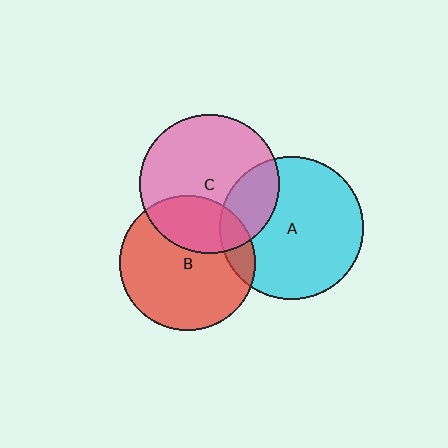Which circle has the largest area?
Circle A (cyan).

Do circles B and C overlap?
Yes.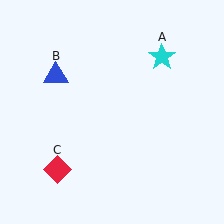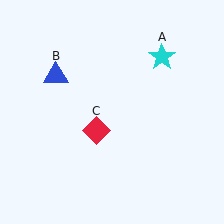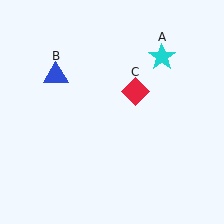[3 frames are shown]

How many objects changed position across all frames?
1 object changed position: red diamond (object C).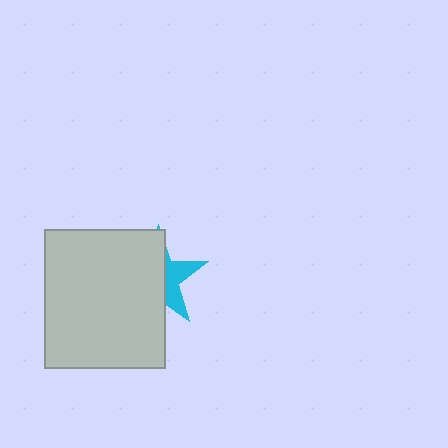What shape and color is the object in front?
The object in front is a light gray rectangle.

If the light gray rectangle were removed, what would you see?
You would see the complete cyan star.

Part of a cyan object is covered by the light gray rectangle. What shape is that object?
It is a star.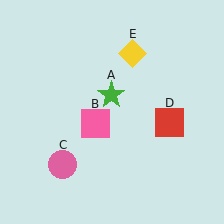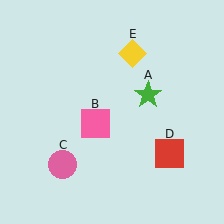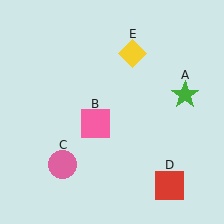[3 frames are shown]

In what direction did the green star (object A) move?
The green star (object A) moved right.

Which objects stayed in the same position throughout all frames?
Pink square (object B) and pink circle (object C) and yellow diamond (object E) remained stationary.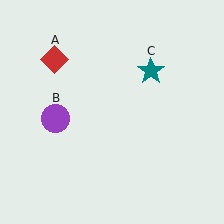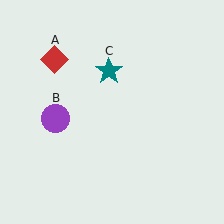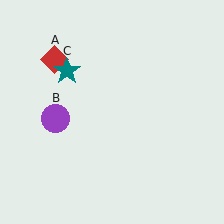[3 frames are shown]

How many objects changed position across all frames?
1 object changed position: teal star (object C).